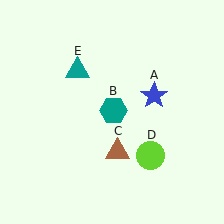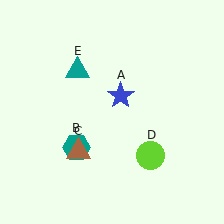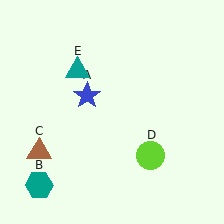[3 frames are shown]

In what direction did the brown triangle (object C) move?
The brown triangle (object C) moved left.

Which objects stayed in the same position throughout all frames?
Lime circle (object D) and teal triangle (object E) remained stationary.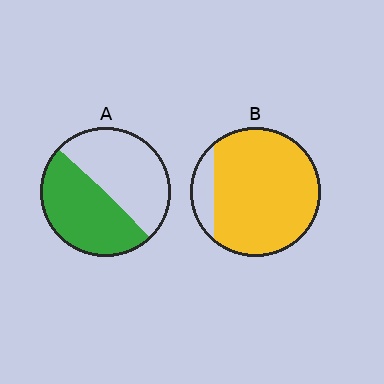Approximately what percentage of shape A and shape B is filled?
A is approximately 50% and B is approximately 85%.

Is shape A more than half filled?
Roughly half.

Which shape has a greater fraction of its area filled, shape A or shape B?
Shape B.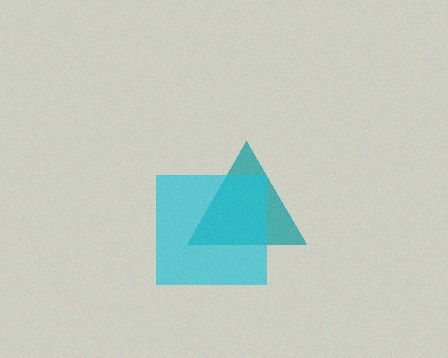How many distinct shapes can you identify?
There are 2 distinct shapes: a teal triangle, a cyan square.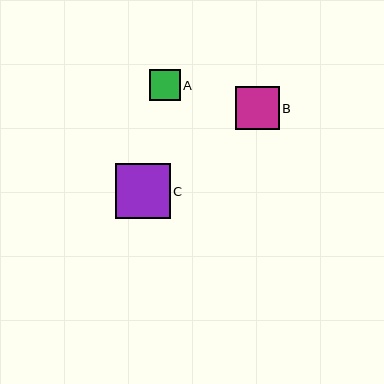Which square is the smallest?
Square A is the smallest with a size of approximately 31 pixels.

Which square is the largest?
Square C is the largest with a size of approximately 55 pixels.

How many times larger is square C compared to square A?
Square C is approximately 1.8 times the size of square A.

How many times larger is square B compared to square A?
Square B is approximately 1.4 times the size of square A.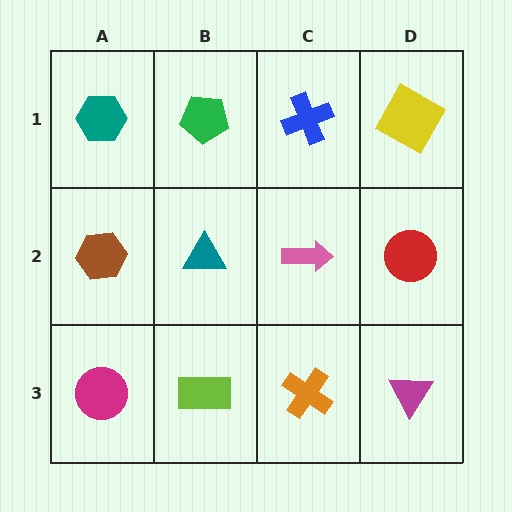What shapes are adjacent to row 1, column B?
A teal triangle (row 2, column B), a teal hexagon (row 1, column A), a blue cross (row 1, column C).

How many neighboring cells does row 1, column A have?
2.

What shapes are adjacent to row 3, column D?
A red circle (row 2, column D), an orange cross (row 3, column C).